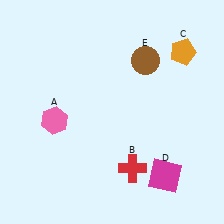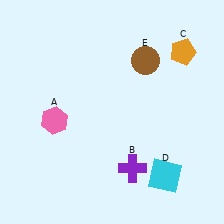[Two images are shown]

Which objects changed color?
B changed from red to purple. D changed from magenta to cyan.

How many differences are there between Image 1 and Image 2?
There are 2 differences between the two images.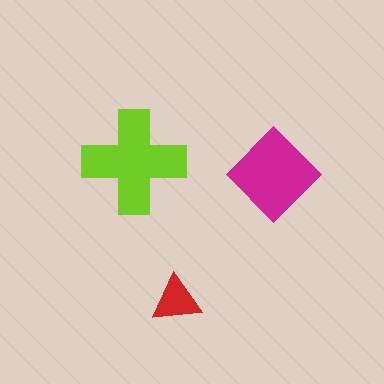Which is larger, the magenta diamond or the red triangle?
The magenta diamond.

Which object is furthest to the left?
The lime cross is leftmost.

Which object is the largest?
The lime cross.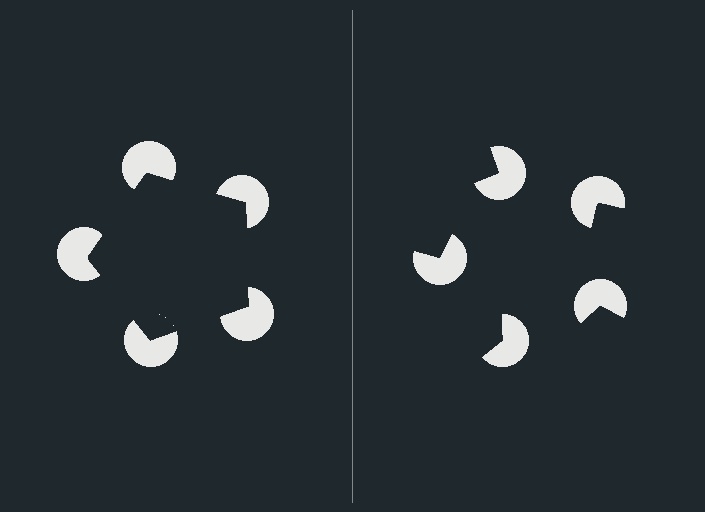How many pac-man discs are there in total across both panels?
10 — 5 on each side.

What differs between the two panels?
The pac-man discs are positioned identically on both sides; only the wedge orientations differ. On the left they align to a pentagon; on the right they are misaligned.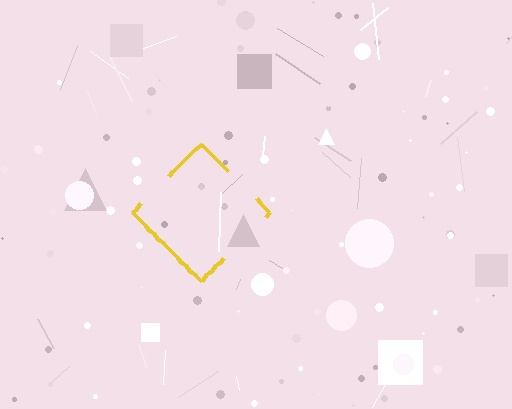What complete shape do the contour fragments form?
The contour fragments form a diamond.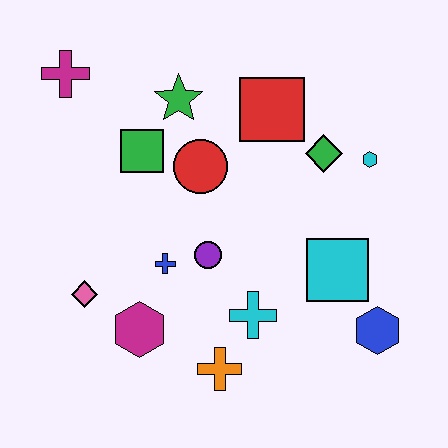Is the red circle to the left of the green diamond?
Yes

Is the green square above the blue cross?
Yes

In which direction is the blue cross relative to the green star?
The blue cross is below the green star.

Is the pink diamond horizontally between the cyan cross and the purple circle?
No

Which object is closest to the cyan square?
The blue hexagon is closest to the cyan square.